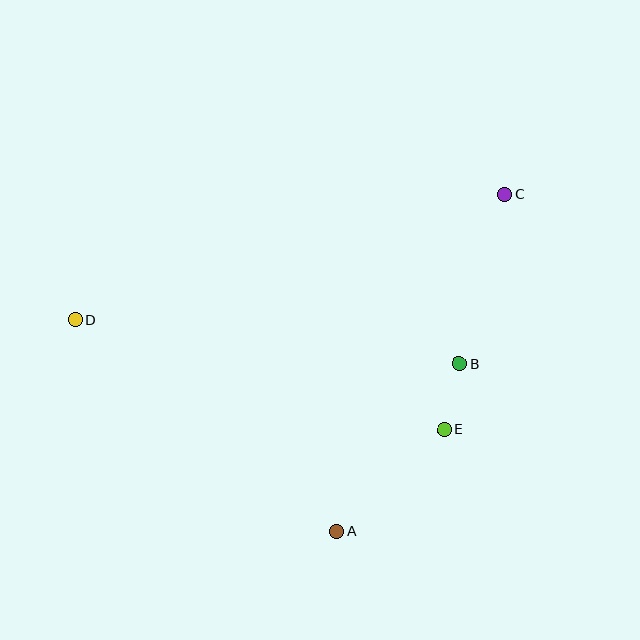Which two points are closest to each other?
Points B and E are closest to each other.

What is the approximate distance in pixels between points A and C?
The distance between A and C is approximately 377 pixels.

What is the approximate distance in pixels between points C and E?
The distance between C and E is approximately 243 pixels.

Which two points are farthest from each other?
Points C and D are farthest from each other.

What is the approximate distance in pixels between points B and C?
The distance between B and C is approximately 176 pixels.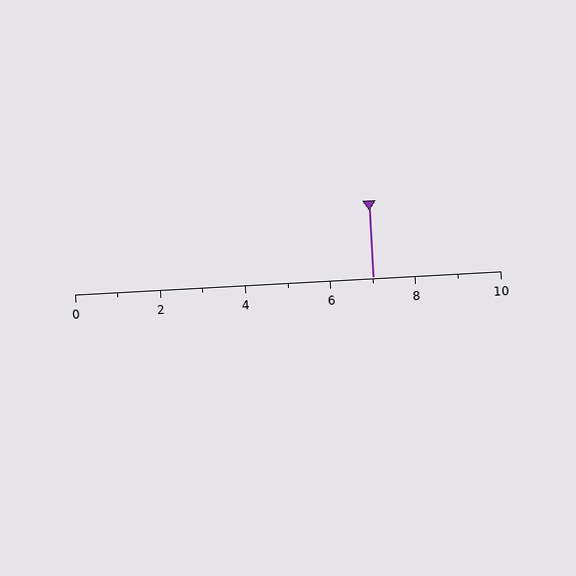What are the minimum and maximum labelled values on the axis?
The axis runs from 0 to 10.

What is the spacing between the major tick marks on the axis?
The major ticks are spaced 2 apart.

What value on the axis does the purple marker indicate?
The marker indicates approximately 7.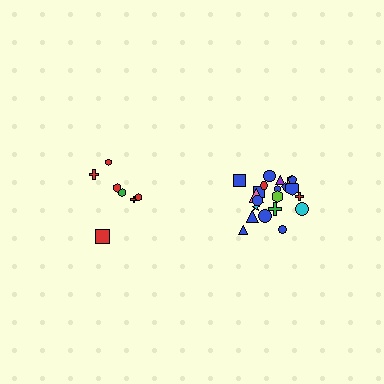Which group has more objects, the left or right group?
The right group.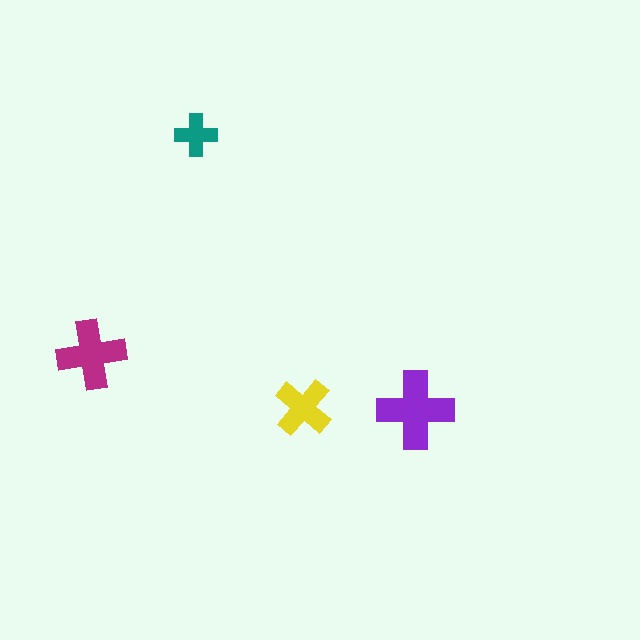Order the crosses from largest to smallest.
the purple one, the magenta one, the yellow one, the teal one.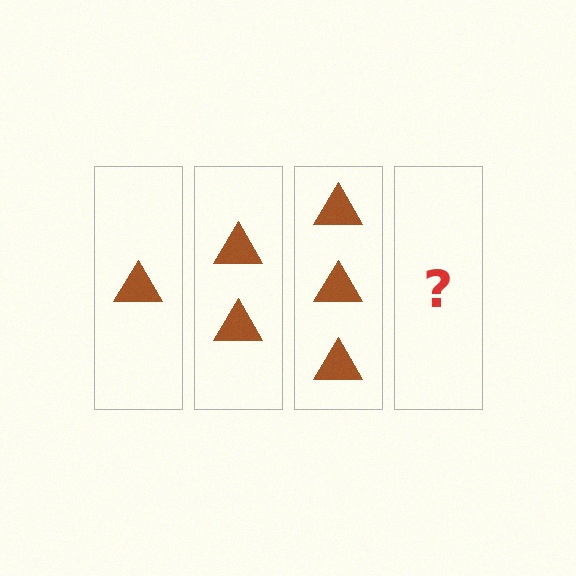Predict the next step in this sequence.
The next step is 4 triangles.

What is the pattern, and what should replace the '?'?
The pattern is that each step adds one more triangle. The '?' should be 4 triangles.